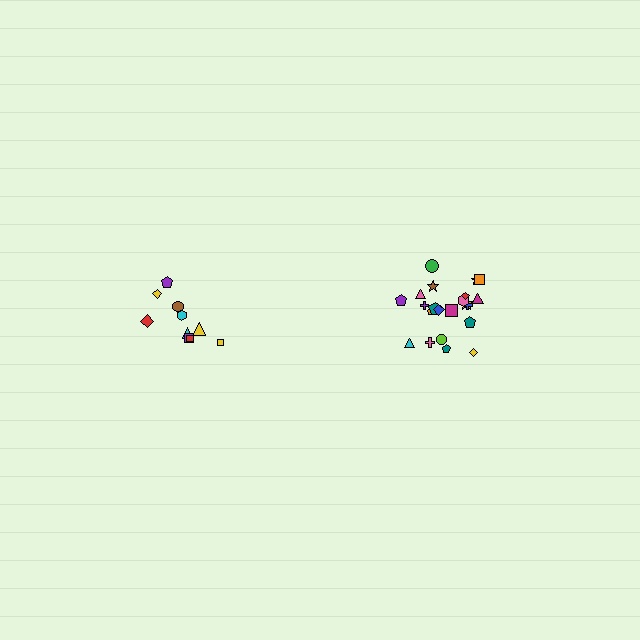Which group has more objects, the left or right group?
The right group.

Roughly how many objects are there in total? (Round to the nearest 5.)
Roughly 30 objects in total.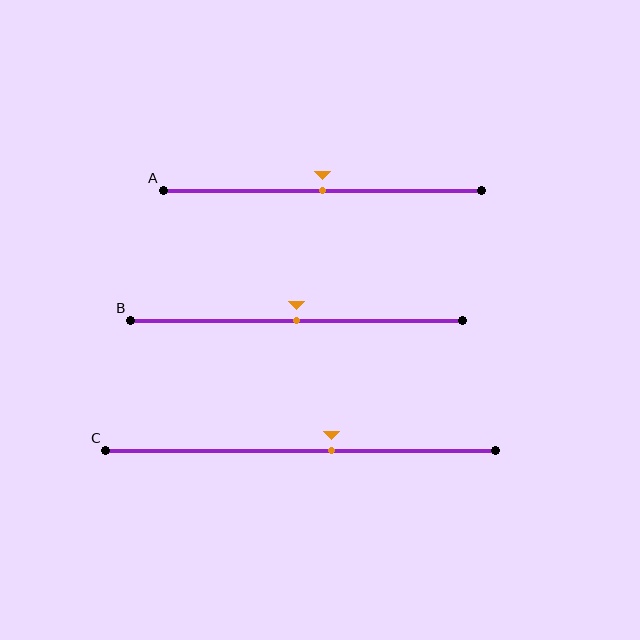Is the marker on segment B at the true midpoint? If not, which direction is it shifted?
Yes, the marker on segment B is at the true midpoint.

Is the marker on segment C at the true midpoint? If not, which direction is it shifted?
No, the marker on segment C is shifted to the right by about 8% of the segment length.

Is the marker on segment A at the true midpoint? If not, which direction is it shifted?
Yes, the marker on segment A is at the true midpoint.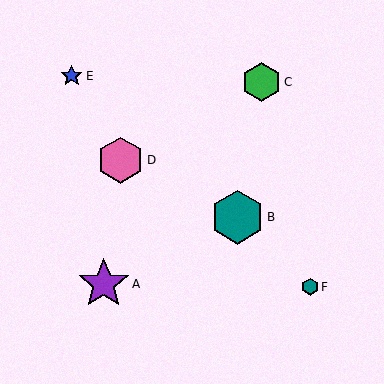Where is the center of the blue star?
The center of the blue star is at (72, 76).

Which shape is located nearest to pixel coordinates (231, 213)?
The teal hexagon (labeled B) at (237, 217) is nearest to that location.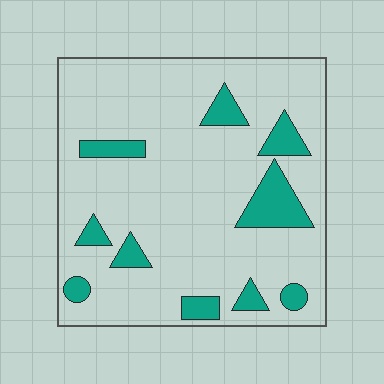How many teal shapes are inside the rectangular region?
10.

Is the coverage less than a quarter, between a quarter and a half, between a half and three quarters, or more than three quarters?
Less than a quarter.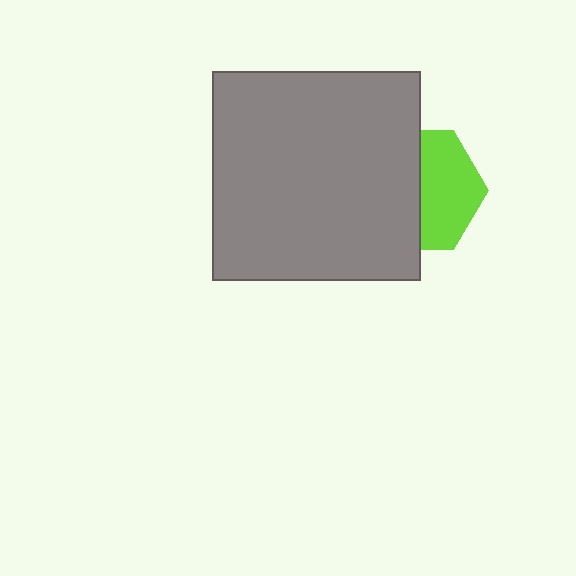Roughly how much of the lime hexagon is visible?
About half of it is visible (roughly 48%).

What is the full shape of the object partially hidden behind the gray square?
The partially hidden object is a lime hexagon.